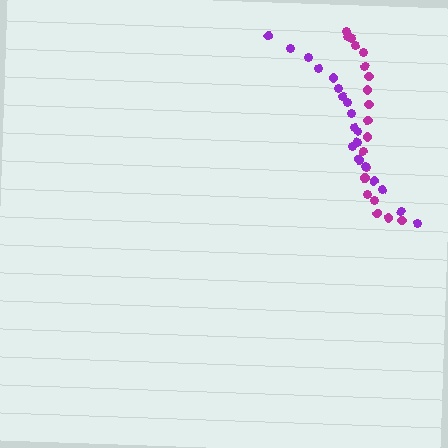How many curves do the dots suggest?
There are 2 distinct paths.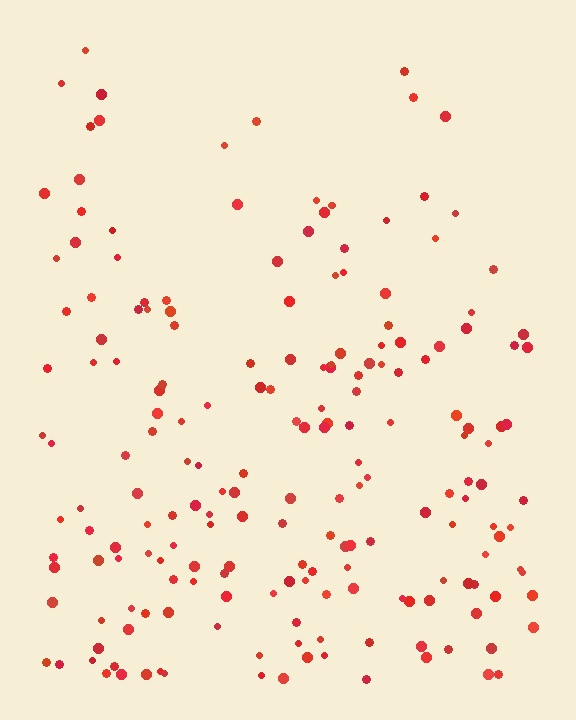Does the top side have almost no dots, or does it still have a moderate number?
Still a moderate number, just noticeably fewer than the bottom.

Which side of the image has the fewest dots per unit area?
The top.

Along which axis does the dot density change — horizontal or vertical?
Vertical.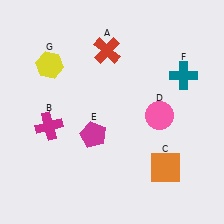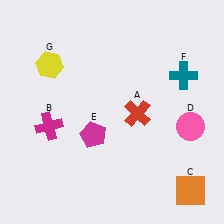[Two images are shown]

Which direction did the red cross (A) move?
The red cross (A) moved down.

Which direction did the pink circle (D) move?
The pink circle (D) moved right.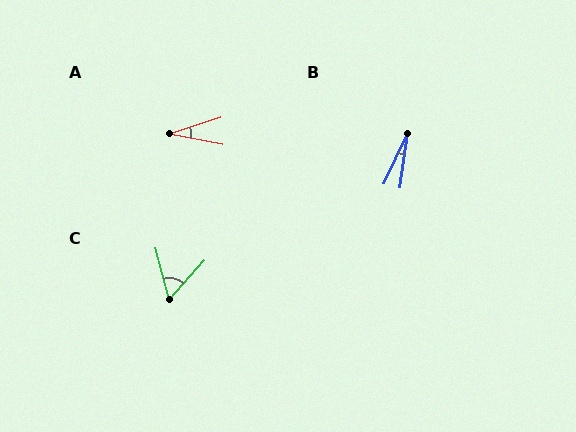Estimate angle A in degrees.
Approximately 29 degrees.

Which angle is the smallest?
B, at approximately 17 degrees.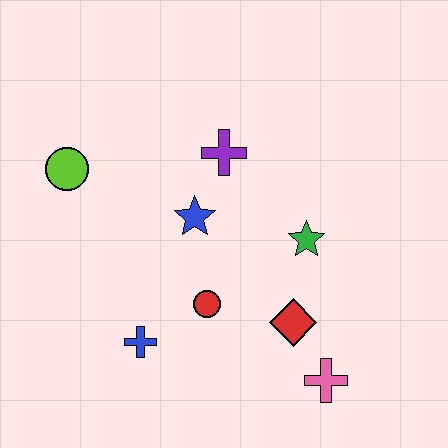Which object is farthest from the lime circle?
The pink cross is farthest from the lime circle.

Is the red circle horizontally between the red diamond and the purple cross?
No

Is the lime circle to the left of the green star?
Yes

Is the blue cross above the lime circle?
No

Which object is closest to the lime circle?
The blue star is closest to the lime circle.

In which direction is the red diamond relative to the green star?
The red diamond is below the green star.